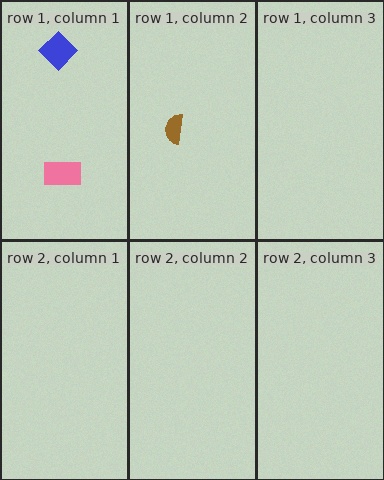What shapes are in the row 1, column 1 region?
The blue diamond, the pink rectangle.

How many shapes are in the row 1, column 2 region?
1.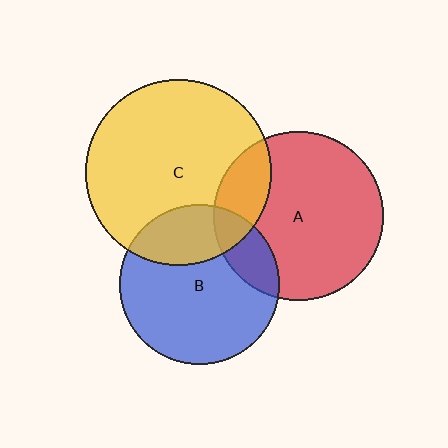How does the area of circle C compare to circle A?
Approximately 1.2 times.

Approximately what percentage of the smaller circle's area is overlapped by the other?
Approximately 25%.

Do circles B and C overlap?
Yes.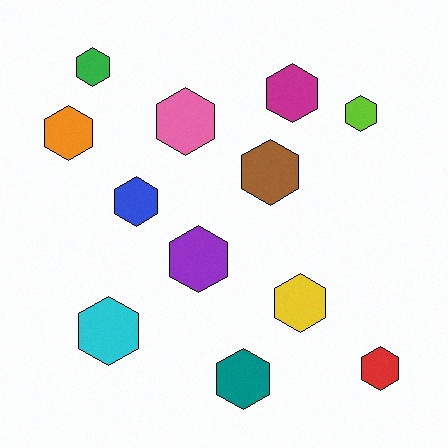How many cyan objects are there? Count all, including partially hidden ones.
There is 1 cyan object.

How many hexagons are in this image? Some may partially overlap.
There are 12 hexagons.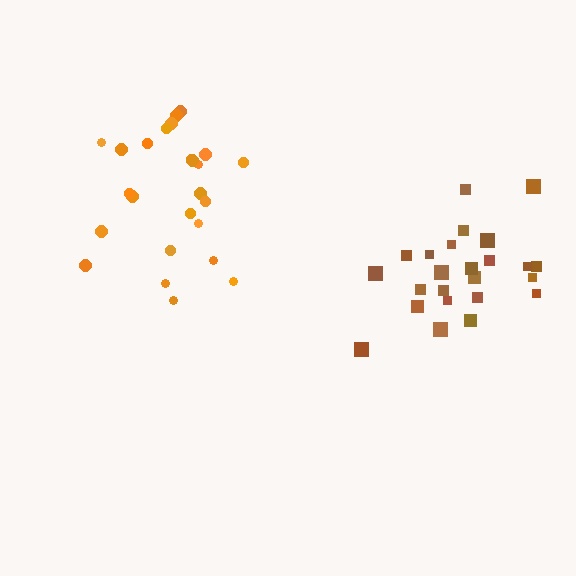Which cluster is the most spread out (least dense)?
Brown.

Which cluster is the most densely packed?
Orange.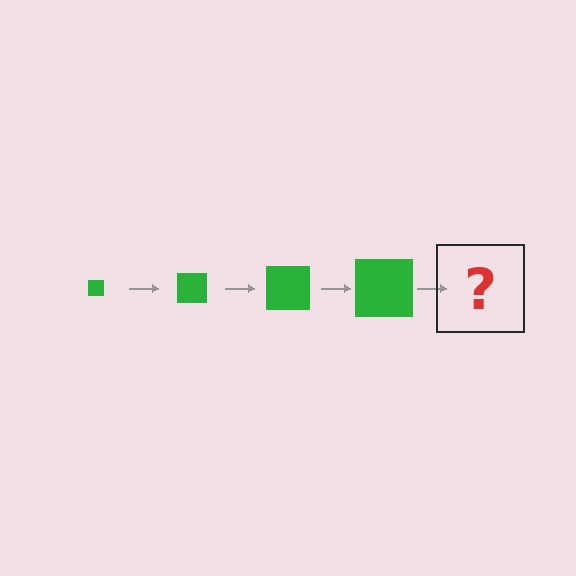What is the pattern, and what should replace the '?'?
The pattern is that the square gets progressively larger each step. The '?' should be a green square, larger than the previous one.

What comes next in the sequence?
The next element should be a green square, larger than the previous one.